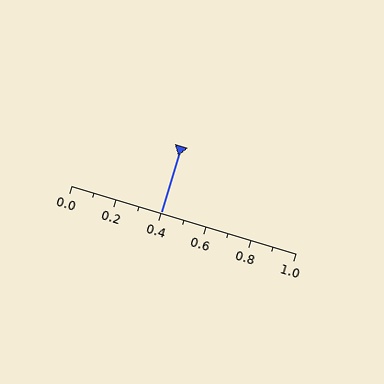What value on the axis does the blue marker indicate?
The marker indicates approximately 0.4.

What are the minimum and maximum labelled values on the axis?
The axis runs from 0.0 to 1.0.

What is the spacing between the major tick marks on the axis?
The major ticks are spaced 0.2 apart.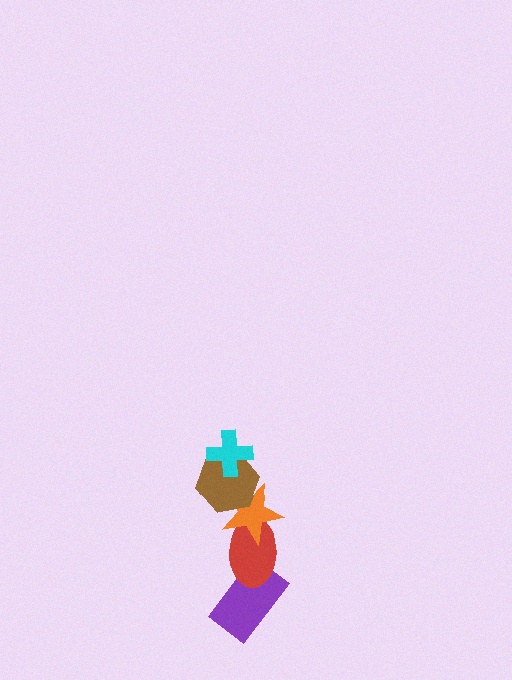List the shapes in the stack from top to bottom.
From top to bottom: the cyan cross, the brown hexagon, the orange star, the red ellipse, the purple rectangle.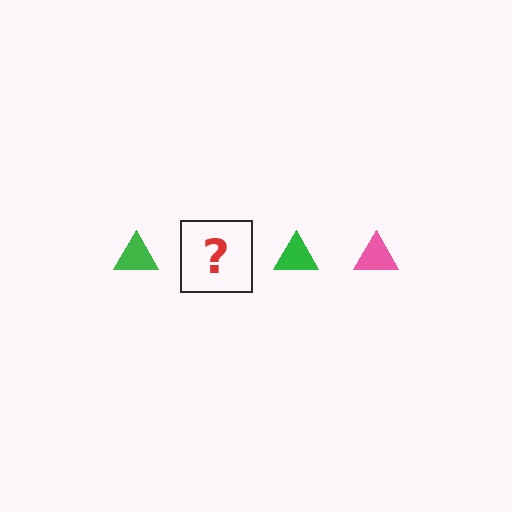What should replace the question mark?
The question mark should be replaced with a pink triangle.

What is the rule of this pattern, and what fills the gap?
The rule is that the pattern cycles through green, pink triangles. The gap should be filled with a pink triangle.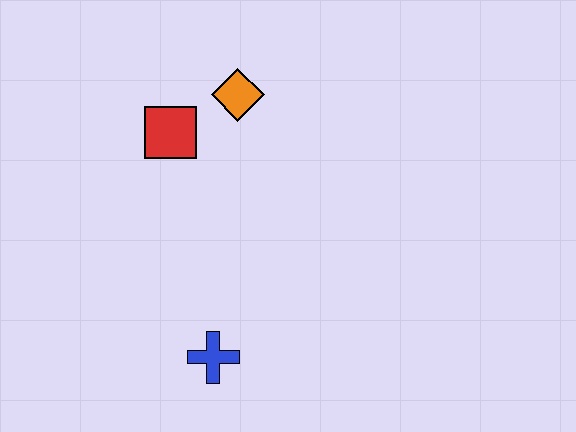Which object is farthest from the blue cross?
The orange diamond is farthest from the blue cross.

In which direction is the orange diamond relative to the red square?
The orange diamond is to the right of the red square.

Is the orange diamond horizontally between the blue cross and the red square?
No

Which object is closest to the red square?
The orange diamond is closest to the red square.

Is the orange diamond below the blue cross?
No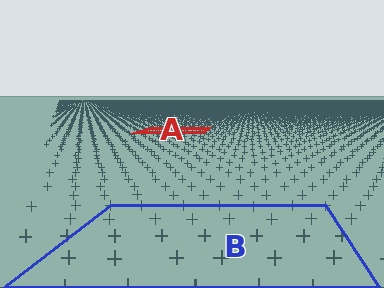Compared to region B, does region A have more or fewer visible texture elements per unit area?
Region A has more texture elements per unit area — they are packed more densely because it is farther away.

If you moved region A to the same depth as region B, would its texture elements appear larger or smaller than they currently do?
They would appear larger. At a closer depth, the same texture elements are projected at a bigger on-screen size.